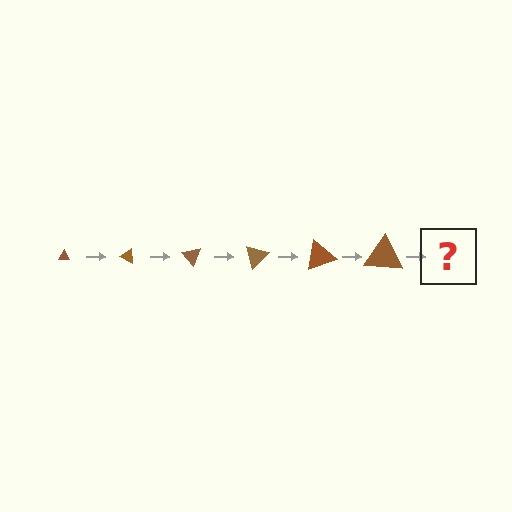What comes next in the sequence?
The next element should be a triangle, larger than the previous one and rotated 150 degrees from the start.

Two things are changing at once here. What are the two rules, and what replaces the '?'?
The two rules are that the triangle grows larger each step and it rotates 25 degrees each step. The '?' should be a triangle, larger than the previous one and rotated 150 degrees from the start.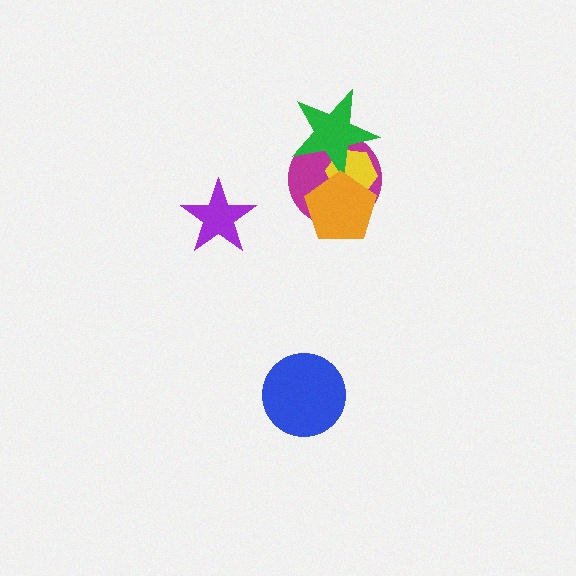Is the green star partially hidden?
Yes, it is partially covered by another shape.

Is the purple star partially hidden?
No, no other shape covers it.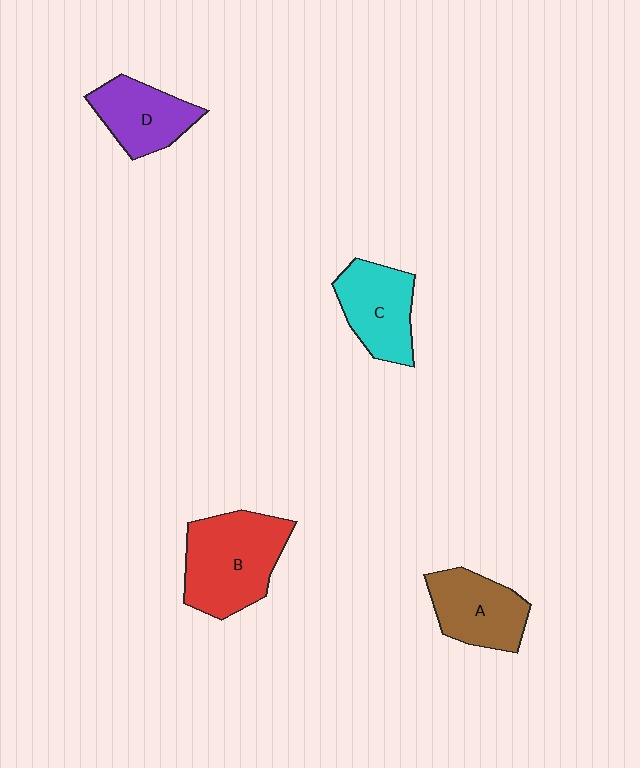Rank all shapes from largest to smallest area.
From largest to smallest: B (red), A (brown), C (cyan), D (purple).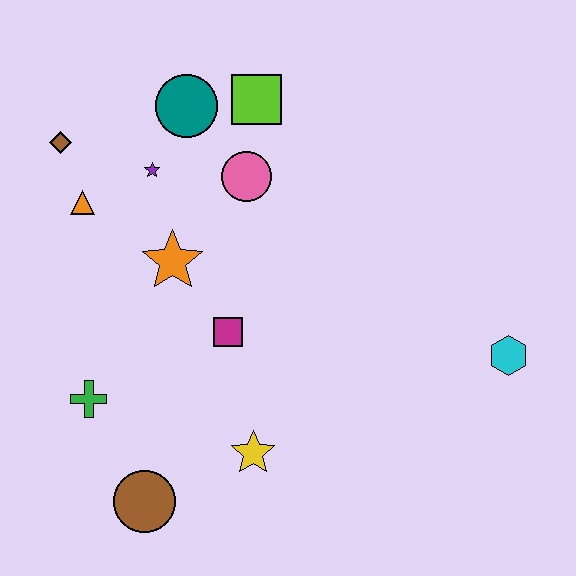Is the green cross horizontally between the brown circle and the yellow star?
No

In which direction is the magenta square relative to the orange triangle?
The magenta square is to the right of the orange triangle.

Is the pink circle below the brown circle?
No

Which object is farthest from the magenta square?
The cyan hexagon is farthest from the magenta square.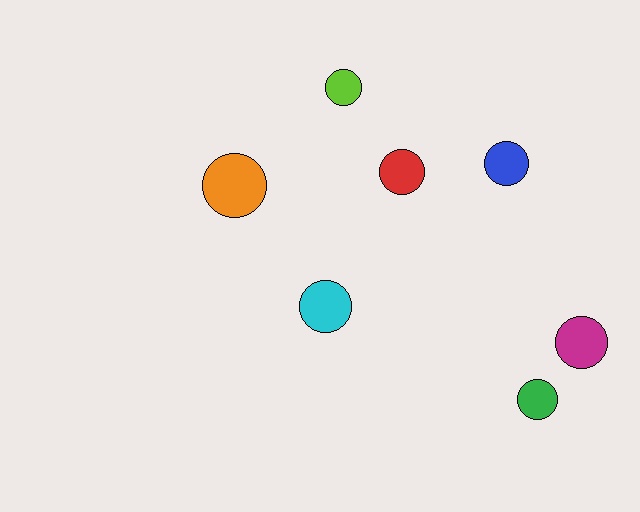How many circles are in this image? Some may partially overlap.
There are 7 circles.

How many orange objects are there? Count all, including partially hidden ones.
There is 1 orange object.